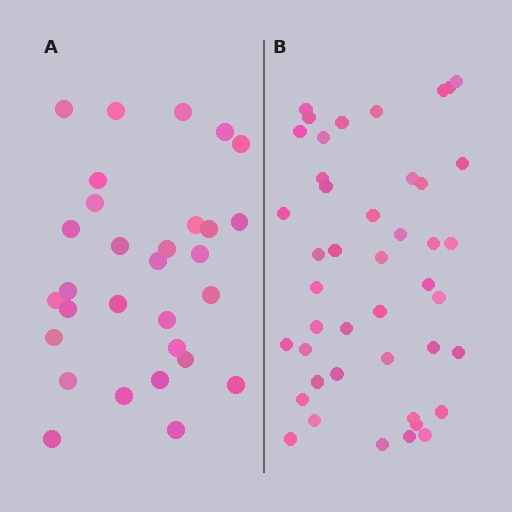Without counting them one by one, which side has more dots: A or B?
Region B (the right region) has more dots.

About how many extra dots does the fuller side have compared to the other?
Region B has approximately 15 more dots than region A.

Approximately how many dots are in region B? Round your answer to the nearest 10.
About 40 dots. (The exact count is 44, which rounds to 40.)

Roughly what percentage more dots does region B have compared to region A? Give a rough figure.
About 45% more.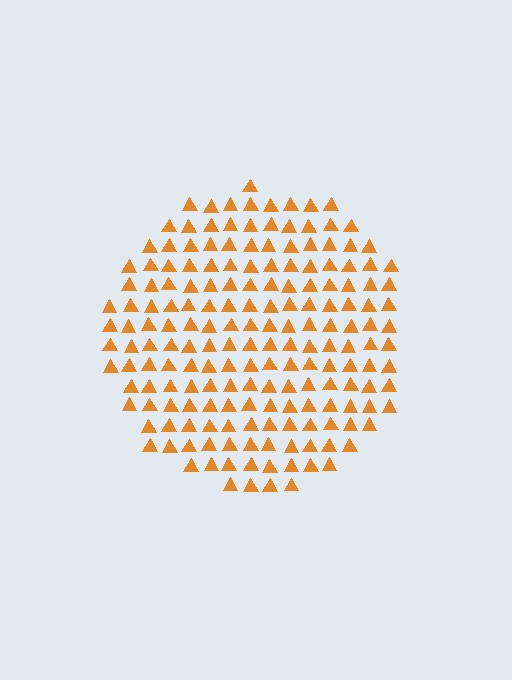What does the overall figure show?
The overall figure shows a circle.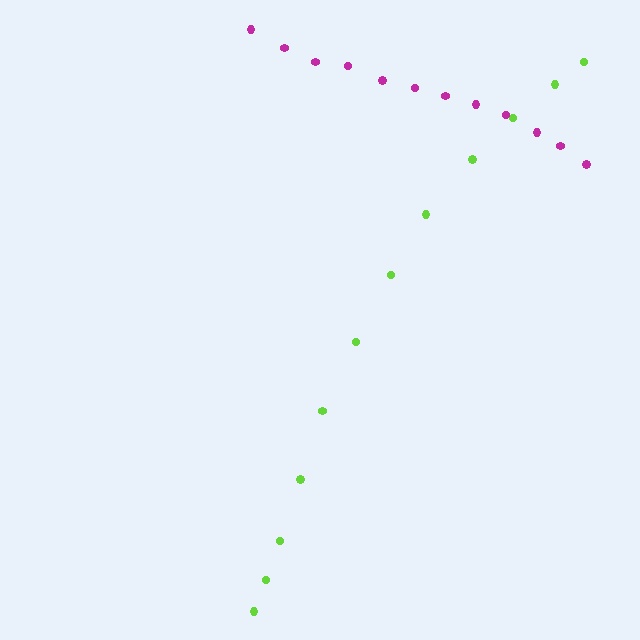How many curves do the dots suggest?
There are 2 distinct paths.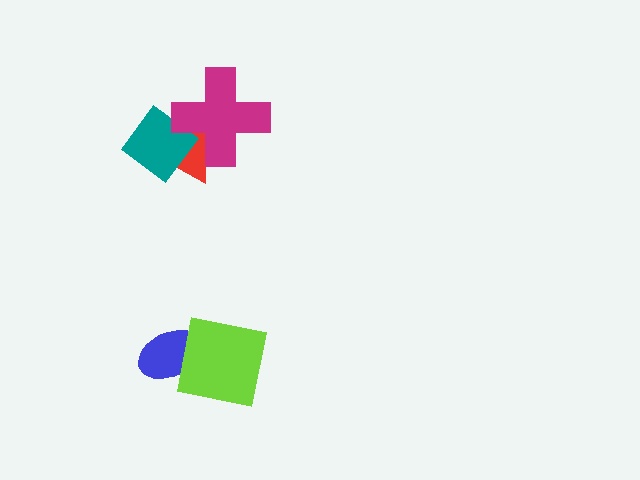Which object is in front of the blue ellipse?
The lime square is in front of the blue ellipse.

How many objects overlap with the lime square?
1 object overlaps with the lime square.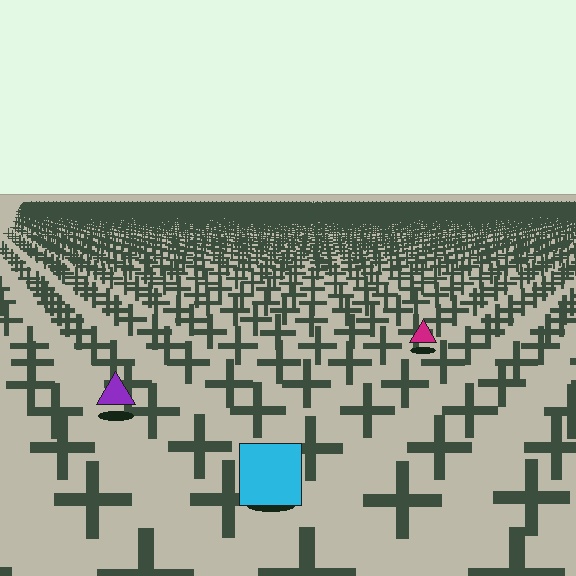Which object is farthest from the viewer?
The magenta triangle is farthest from the viewer. It appears smaller and the ground texture around it is denser.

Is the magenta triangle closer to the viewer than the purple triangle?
No. The purple triangle is closer — you can tell from the texture gradient: the ground texture is coarser near it.